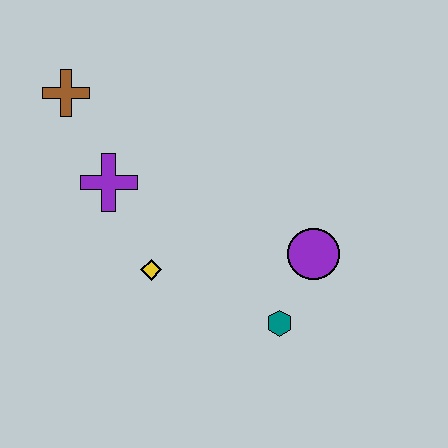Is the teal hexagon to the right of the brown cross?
Yes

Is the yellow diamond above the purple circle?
No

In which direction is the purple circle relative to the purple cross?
The purple circle is to the right of the purple cross.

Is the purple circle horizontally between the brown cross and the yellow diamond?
No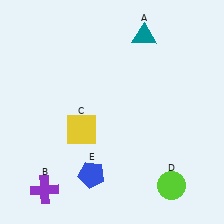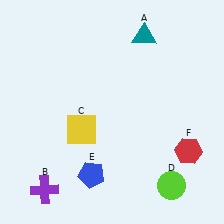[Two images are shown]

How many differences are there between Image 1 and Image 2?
There is 1 difference between the two images.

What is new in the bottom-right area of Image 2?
A red hexagon (F) was added in the bottom-right area of Image 2.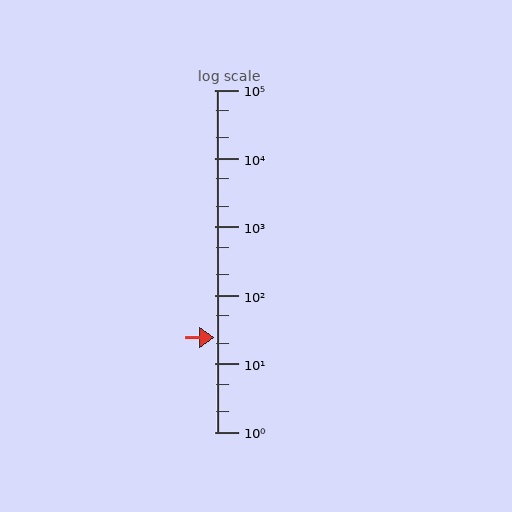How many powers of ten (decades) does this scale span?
The scale spans 5 decades, from 1 to 100000.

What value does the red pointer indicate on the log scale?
The pointer indicates approximately 24.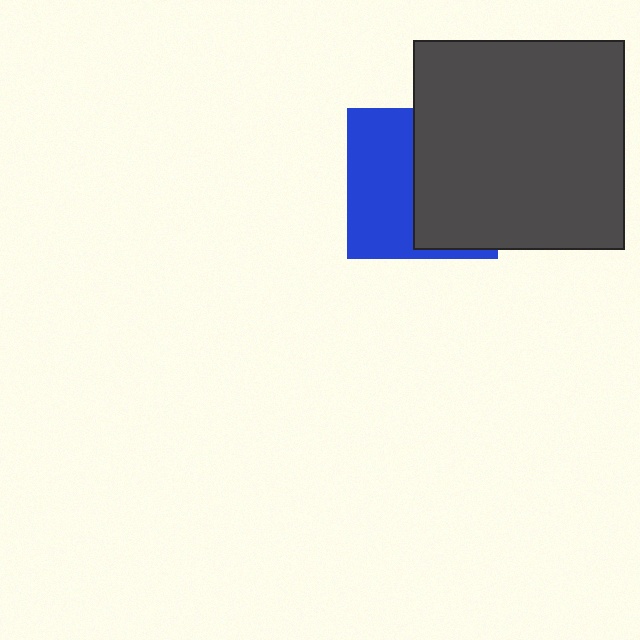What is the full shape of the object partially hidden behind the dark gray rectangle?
The partially hidden object is a blue square.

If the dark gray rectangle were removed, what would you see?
You would see the complete blue square.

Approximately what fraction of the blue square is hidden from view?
Roughly 52% of the blue square is hidden behind the dark gray rectangle.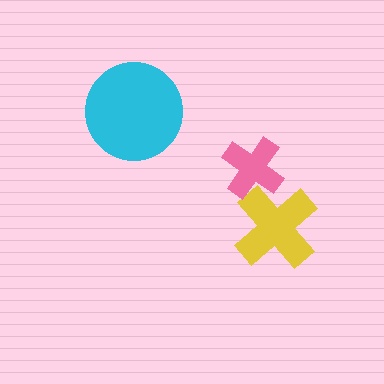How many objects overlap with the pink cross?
1 object overlaps with the pink cross.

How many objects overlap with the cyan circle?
0 objects overlap with the cyan circle.